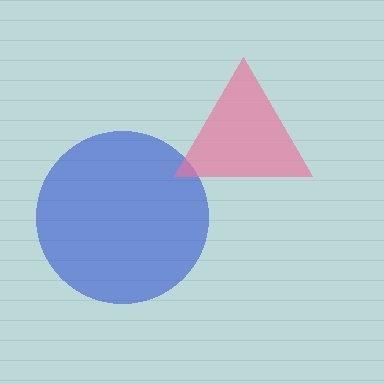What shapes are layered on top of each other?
The layered shapes are: a blue circle, a pink triangle.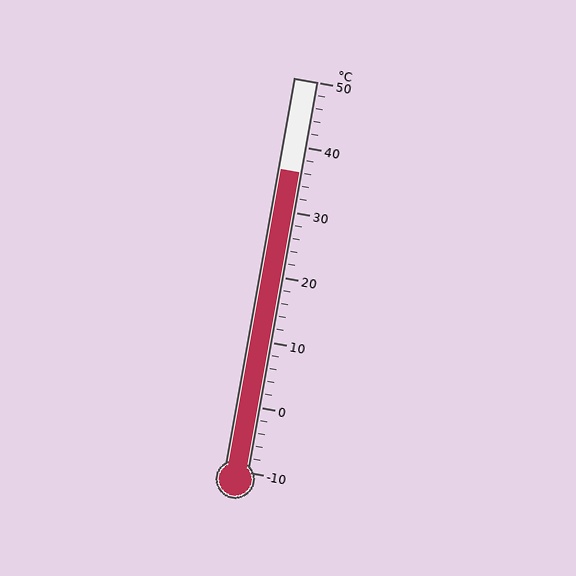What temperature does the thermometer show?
The thermometer shows approximately 36°C.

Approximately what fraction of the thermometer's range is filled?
The thermometer is filled to approximately 75% of its range.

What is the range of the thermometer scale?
The thermometer scale ranges from -10°C to 50°C.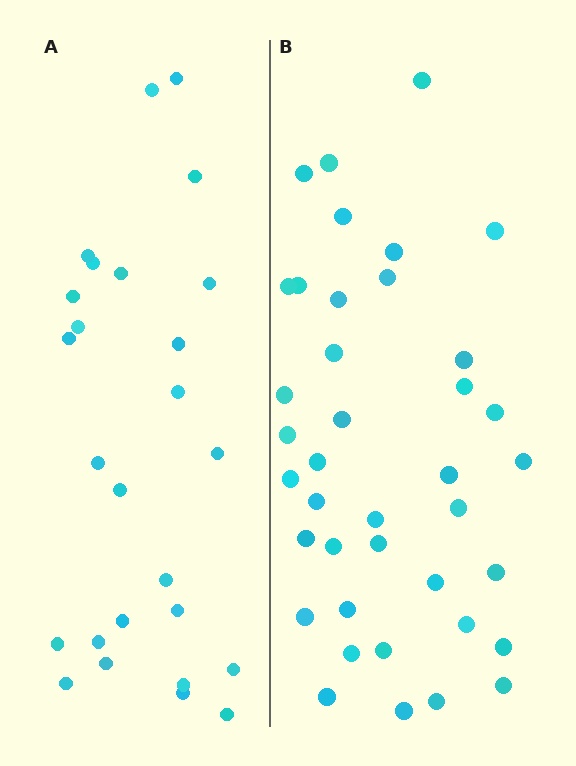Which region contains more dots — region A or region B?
Region B (the right region) has more dots.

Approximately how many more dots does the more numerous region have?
Region B has approximately 15 more dots than region A.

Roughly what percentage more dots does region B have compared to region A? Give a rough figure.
About 50% more.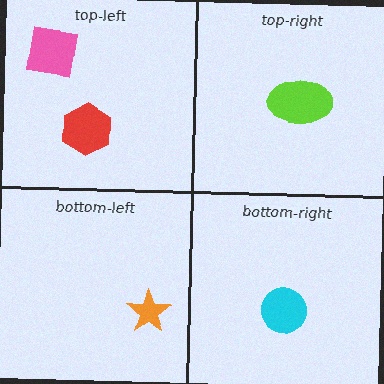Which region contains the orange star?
The bottom-left region.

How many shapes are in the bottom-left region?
1.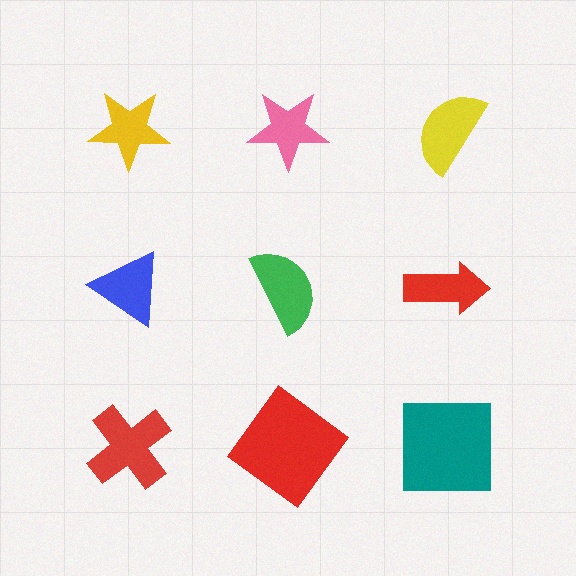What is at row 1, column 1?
A yellow star.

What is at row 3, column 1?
A red cross.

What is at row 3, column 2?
A red diamond.